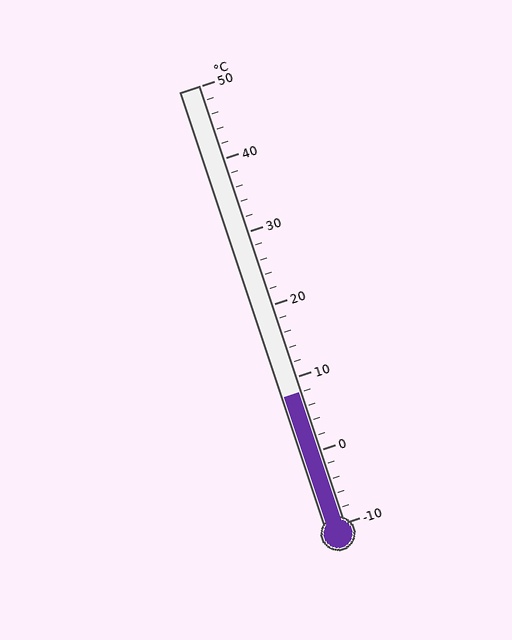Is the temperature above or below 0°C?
The temperature is above 0°C.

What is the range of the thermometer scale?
The thermometer scale ranges from -10°C to 50°C.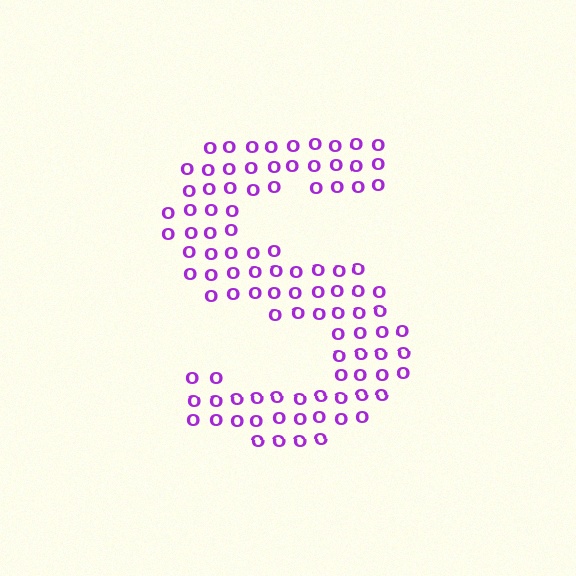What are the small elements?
The small elements are letter O's.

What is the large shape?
The large shape is the letter S.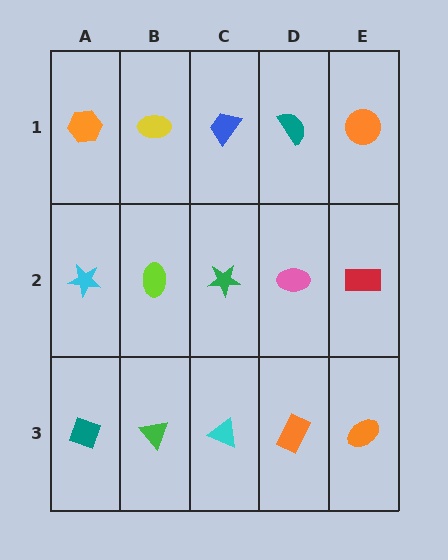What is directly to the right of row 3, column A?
A green triangle.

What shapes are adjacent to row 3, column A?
A cyan star (row 2, column A), a green triangle (row 3, column B).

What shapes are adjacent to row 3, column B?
A lime ellipse (row 2, column B), a teal diamond (row 3, column A), a cyan triangle (row 3, column C).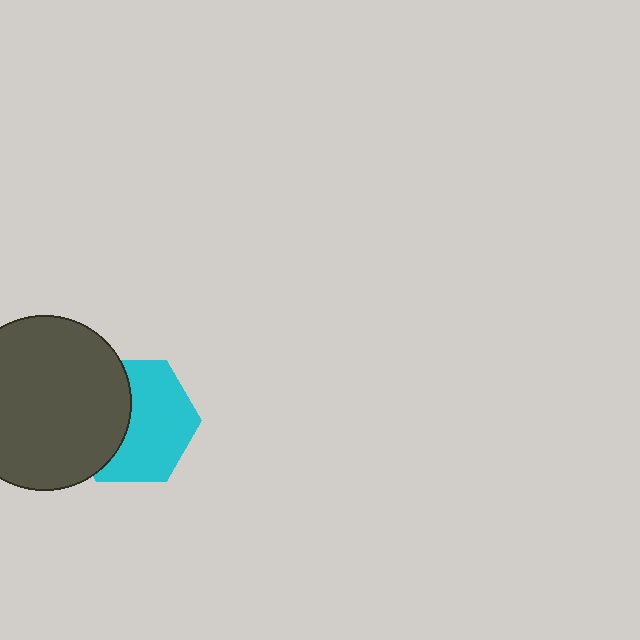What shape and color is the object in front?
The object in front is a dark gray circle.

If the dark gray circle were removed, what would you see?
You would see the complete cyan hexagon.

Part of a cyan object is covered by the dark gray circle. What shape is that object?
It is a hexagon.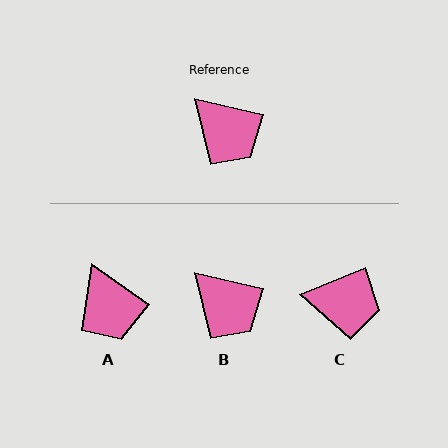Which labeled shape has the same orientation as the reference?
B.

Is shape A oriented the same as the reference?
No, it is off by about 21 degrees.